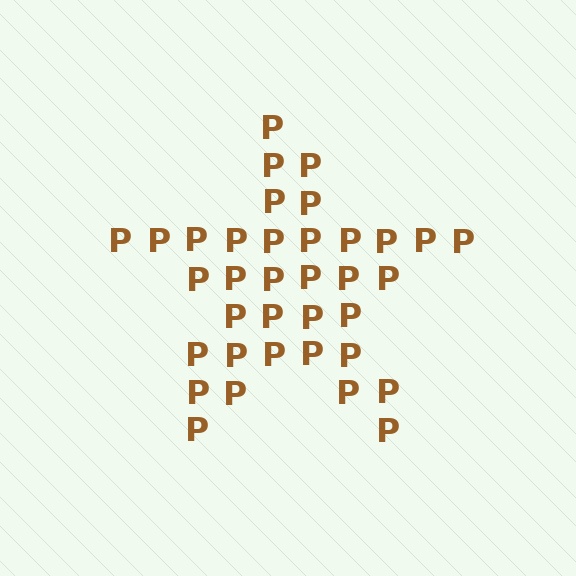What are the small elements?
The small elements are letter P's.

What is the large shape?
The large shape is a star.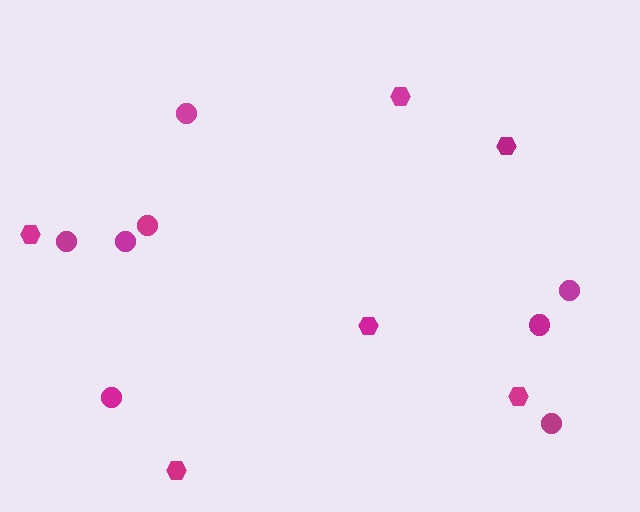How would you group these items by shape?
There are 2 groups: one group of hexagons (6) and one group of circles (8).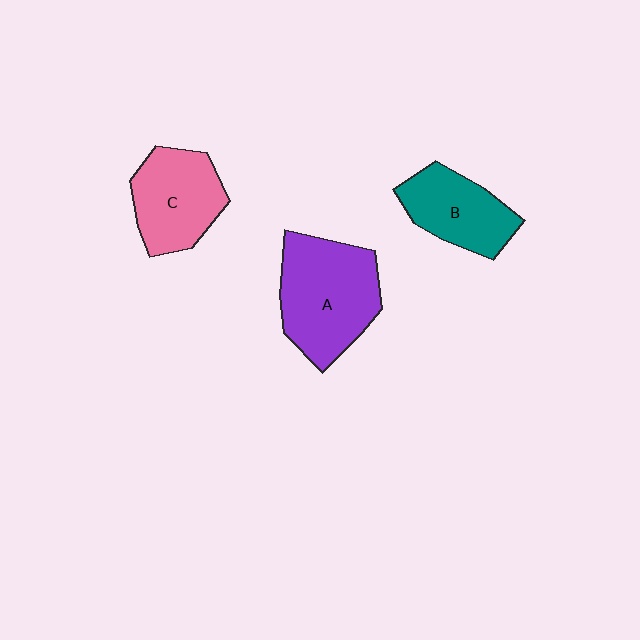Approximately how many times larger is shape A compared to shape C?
Approximately 1.3 times.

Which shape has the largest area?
Shape A (purple).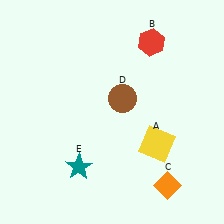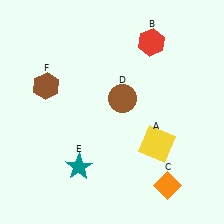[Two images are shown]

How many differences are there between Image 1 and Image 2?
There is 1 difference between the two images.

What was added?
A brown hexagon (F) was added in Image 2.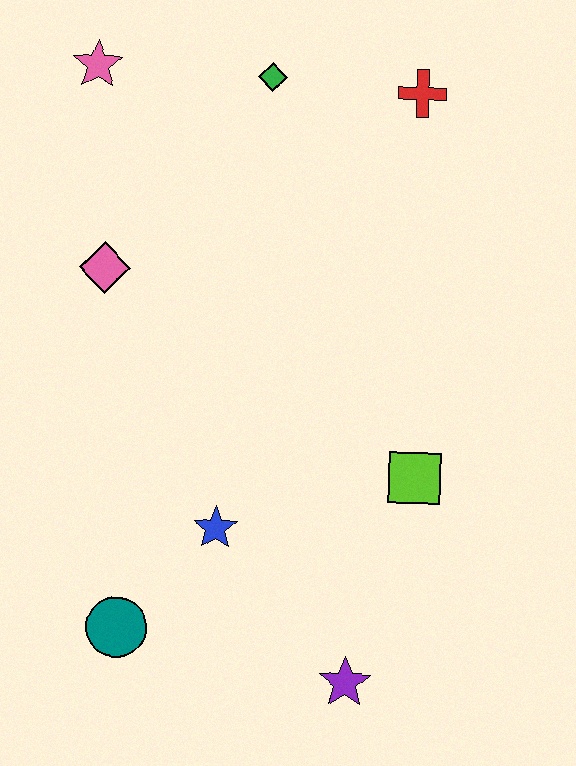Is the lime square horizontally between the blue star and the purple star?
No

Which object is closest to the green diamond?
The red cross is closest to the green diamond.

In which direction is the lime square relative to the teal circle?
The lime square is to the right of the teal circle.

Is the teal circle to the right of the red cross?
No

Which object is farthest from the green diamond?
The purple star is farthest from the green diamond.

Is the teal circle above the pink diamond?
No